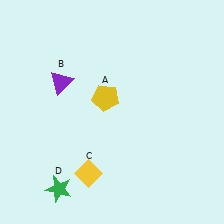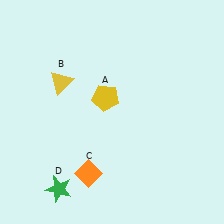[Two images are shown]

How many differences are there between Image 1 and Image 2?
There are 2 differences between the two images.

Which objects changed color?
B changed from purple to yellow. C changed from yellow to orange.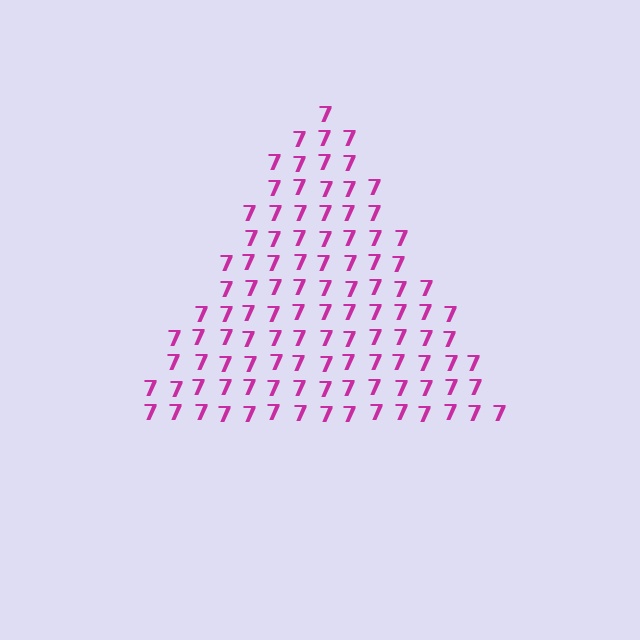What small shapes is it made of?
It is made of small digit 7's.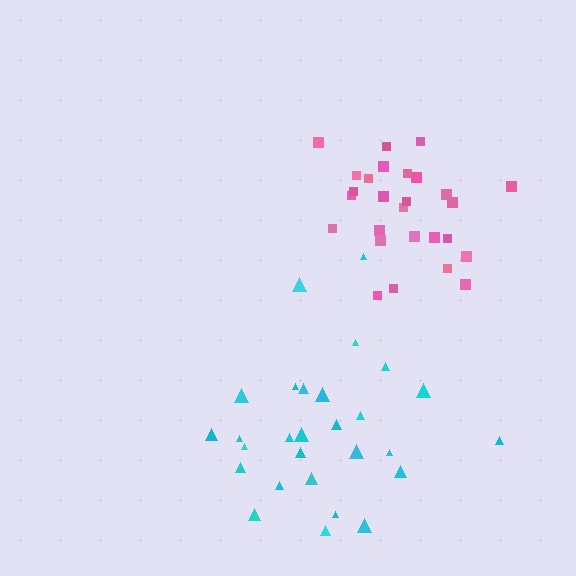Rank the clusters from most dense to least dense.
pink, cyan.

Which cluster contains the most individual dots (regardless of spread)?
Cyan (28).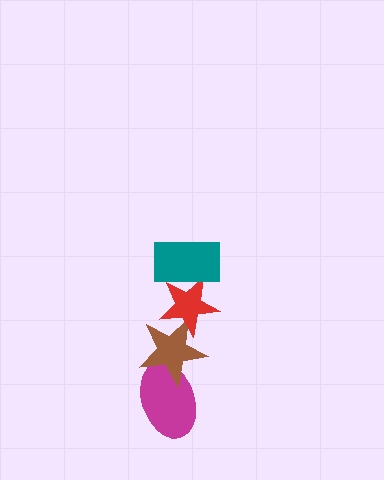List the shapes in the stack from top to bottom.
From top to bottom: the teal rectangle, the red star, the brown star, the magenta ellipse.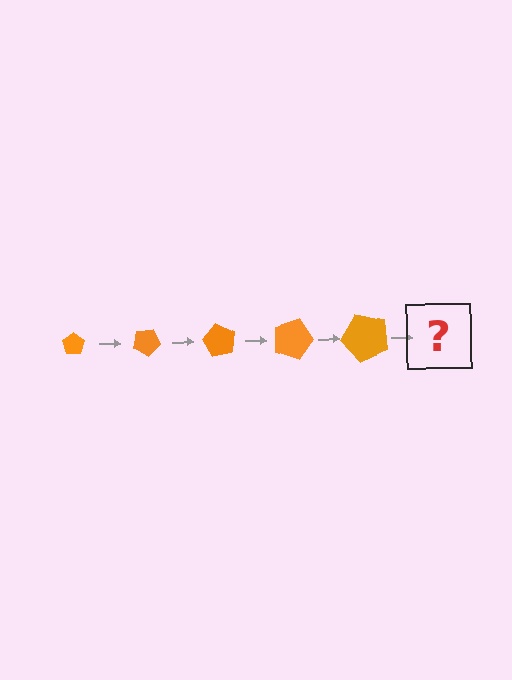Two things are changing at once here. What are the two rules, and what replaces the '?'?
The two rules are that the pentagon grows larger each step and it rotates 30 degrees each step. The '?' should be a pentagon, larger than the previous one and rotated 150 degrees from the start.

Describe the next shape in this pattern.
It should be a pentagon, larger than the previous one and rotated 150 degrees from the start.